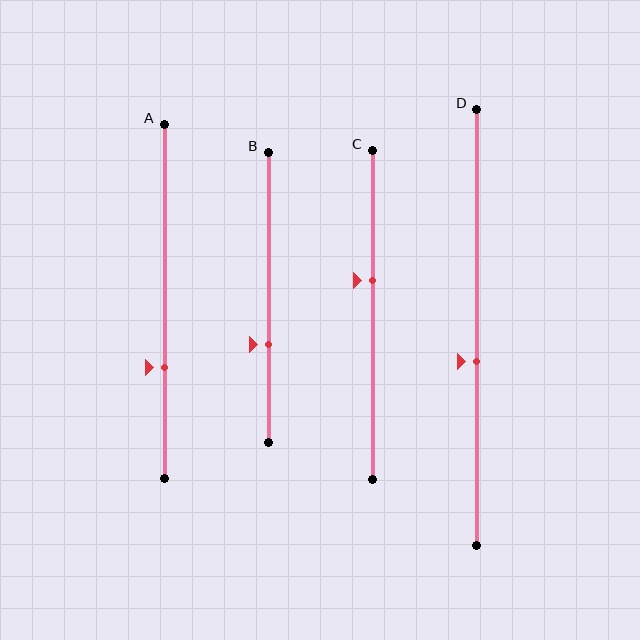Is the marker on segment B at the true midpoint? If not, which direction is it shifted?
No, the marker on segment B is shifted downward by about 16% of the segment length.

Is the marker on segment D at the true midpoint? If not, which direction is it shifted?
No, the marker on segment D is shifted downward by about 8% of the segment length.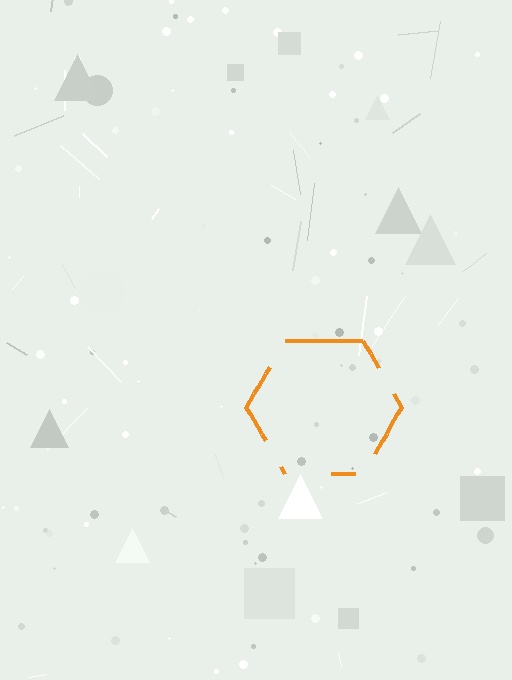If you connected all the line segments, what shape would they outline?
They would outline a hexagon.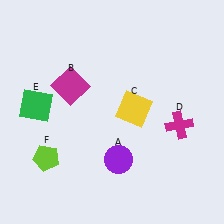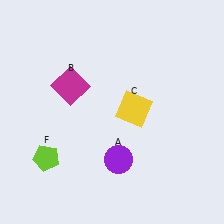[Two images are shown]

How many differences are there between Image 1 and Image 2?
There are 2 differences between the two images.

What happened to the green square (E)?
The green square (E) was removed in Image 2. It was in the top-left area of Image 1.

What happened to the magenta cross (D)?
The magenta cross (D) was removed in Image 2. It was in the bottom-right area of Image 1.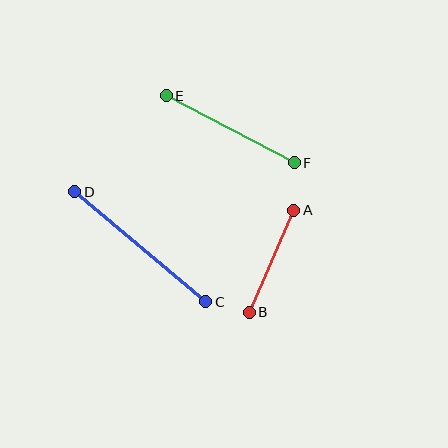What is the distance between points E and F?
The distance is approximately 145 pixels.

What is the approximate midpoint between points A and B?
The midpoint is at approximately (271, 261) pixels.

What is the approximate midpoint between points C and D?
The midpoint is at approximately (140, 247) pixels.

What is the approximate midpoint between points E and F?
The midpoint is at approximately (230, 129) pixels.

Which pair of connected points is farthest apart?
Points C and D are farthest apart.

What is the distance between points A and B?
The distance is approximately 111 pixels.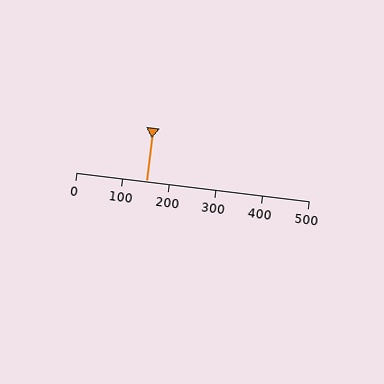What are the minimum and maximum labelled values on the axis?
The axis runs from 0 to 500.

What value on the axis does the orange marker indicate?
The marker indicates approximately 150.